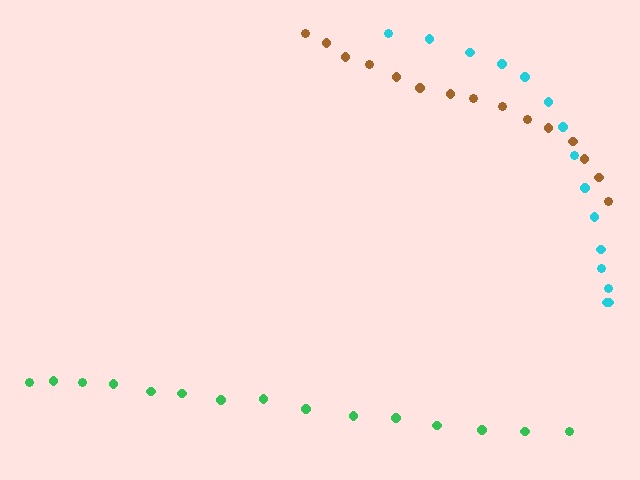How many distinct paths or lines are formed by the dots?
There are 3 distinct paths.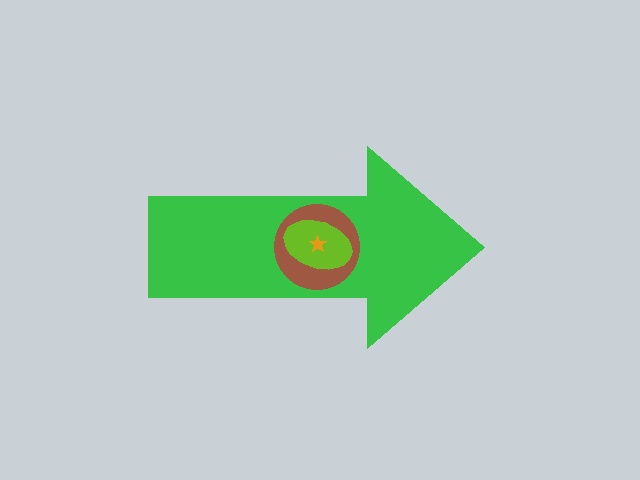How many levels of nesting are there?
4.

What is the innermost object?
The orange star.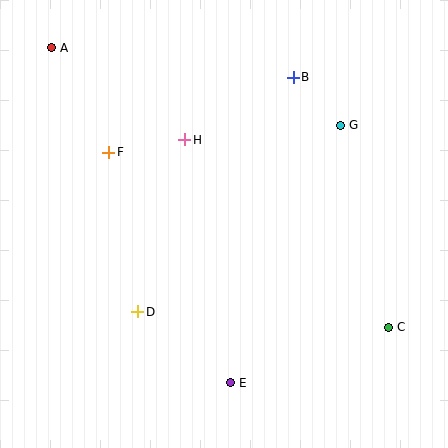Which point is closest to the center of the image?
Point H at (185, 140) is closest to the center.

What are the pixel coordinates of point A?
Point A is at (52, 48).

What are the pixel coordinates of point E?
Point E is at (231, 383).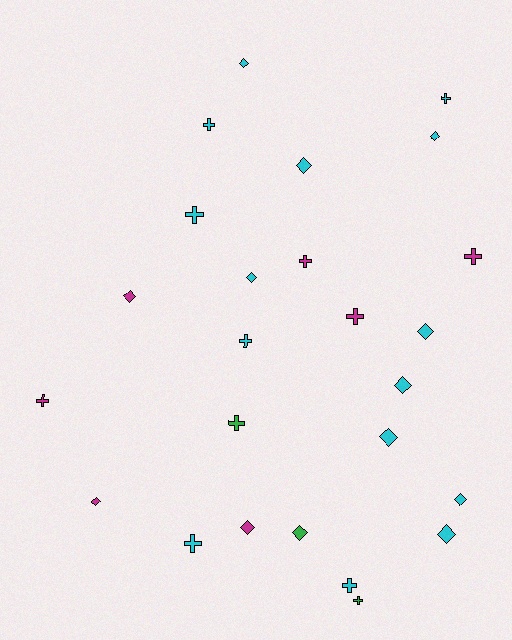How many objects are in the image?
There are 25 objects.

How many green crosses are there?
There are 2 green crosses.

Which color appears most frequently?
Cyan, with 15 objects.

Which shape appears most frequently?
Diamond, with 13 objects.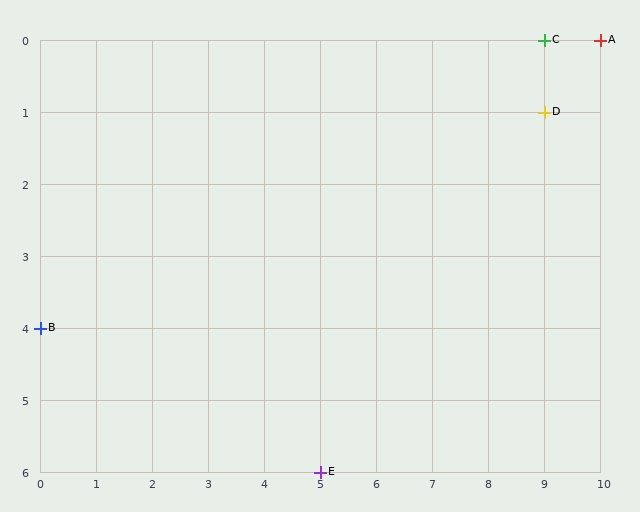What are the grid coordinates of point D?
Point D is at grid coordinates (9, 1).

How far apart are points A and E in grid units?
Points A and E are 5 columns and 6 rows apart (about 7.8 grid units diagonally).